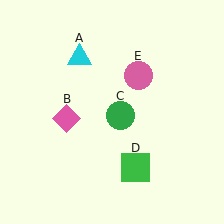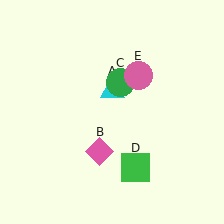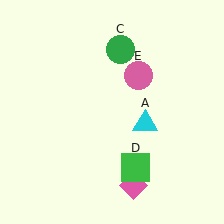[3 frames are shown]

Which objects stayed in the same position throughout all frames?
Green square (object D) and pink circle (object E) remained stationary.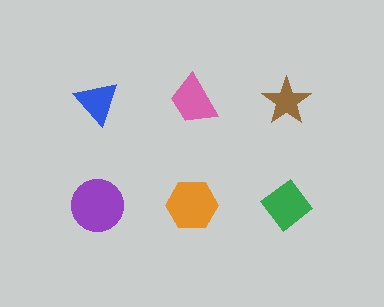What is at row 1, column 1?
A blue triangle.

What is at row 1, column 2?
A pink trapezoid.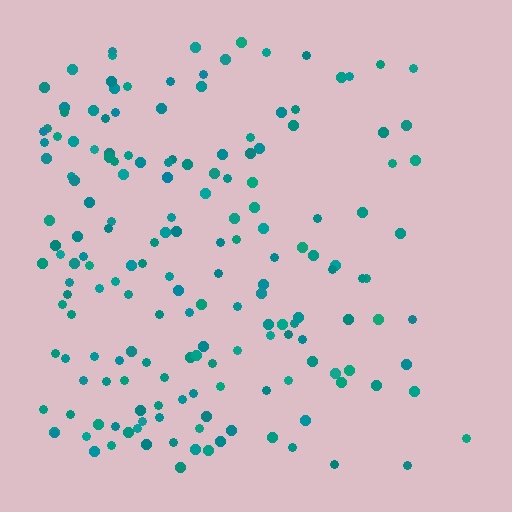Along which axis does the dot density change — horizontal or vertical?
Horizontal.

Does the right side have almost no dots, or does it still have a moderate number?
Still a moderate number, just noticeably fewer than the left.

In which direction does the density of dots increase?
From right to left, with the left side densest.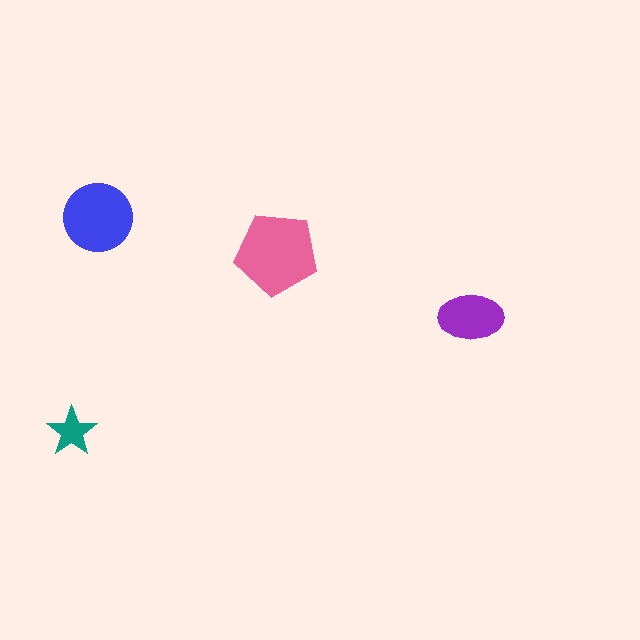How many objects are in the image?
There are 4 objects in the image.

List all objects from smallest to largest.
The teal star, the purple ellipse, the blue circle, the pink pentagon.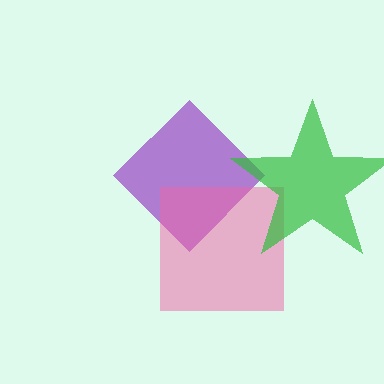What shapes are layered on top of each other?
The layered shapes are: a purple diamond, a pink square, a green star.